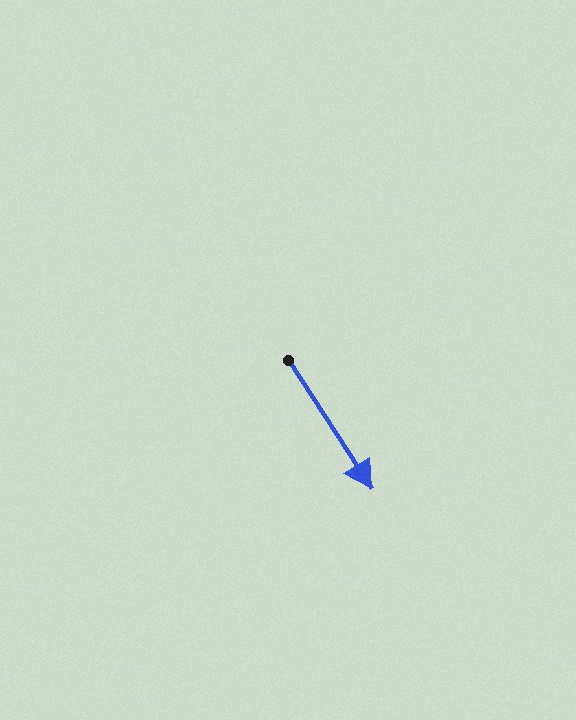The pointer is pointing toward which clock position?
Roughly 5 o'clock.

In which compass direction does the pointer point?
Southeast.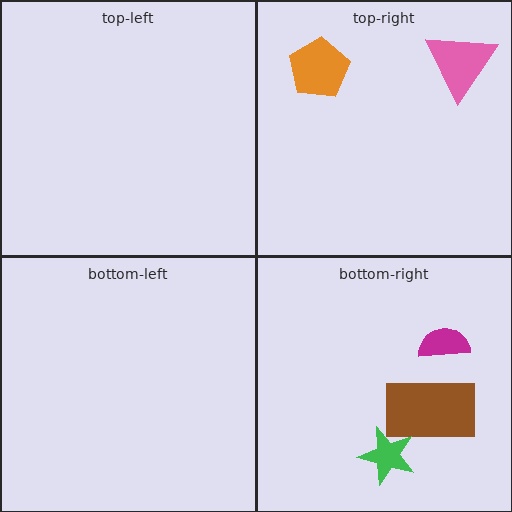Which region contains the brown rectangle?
The bottom-right region.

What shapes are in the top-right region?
The pink triangle, the orange pentagon.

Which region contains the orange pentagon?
The top-right region.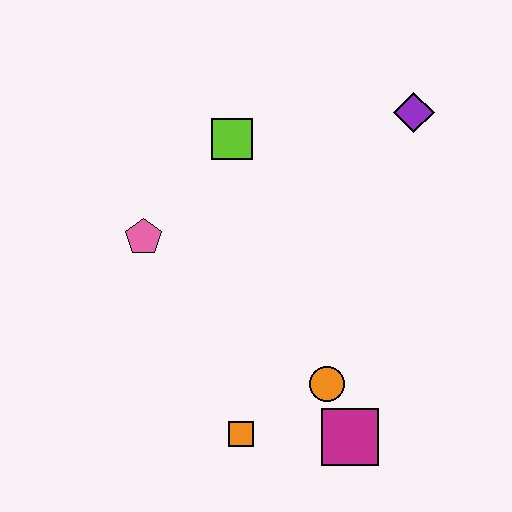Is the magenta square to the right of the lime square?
Yes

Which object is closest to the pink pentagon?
The lime square is closest to the pink pentagon.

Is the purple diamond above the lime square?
Yes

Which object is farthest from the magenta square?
The purple diamond is farthest from the magenta square.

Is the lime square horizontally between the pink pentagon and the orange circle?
Yes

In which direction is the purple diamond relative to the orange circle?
The purple diamond is above the orange circle.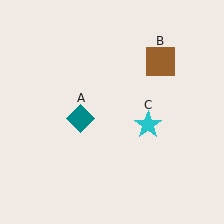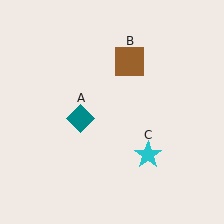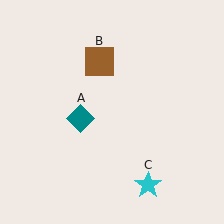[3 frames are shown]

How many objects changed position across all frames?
2 objects changed position: brown square (object B), cyan star (object C).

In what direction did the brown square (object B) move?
The brown square (object B) moved left.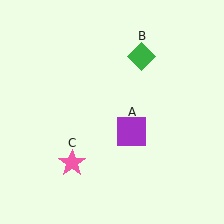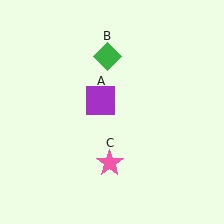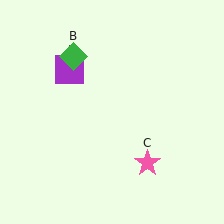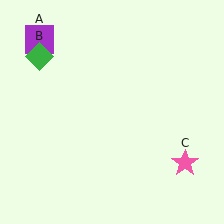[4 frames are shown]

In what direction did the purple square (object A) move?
The purple square (object A) moved up and to the left.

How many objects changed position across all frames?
3 objects changed position: purple square (object A), green diamond (object B), pink star (object C).